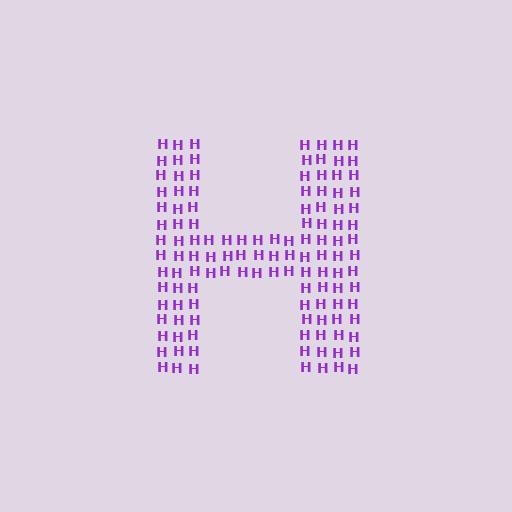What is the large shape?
The large shape is the letter H.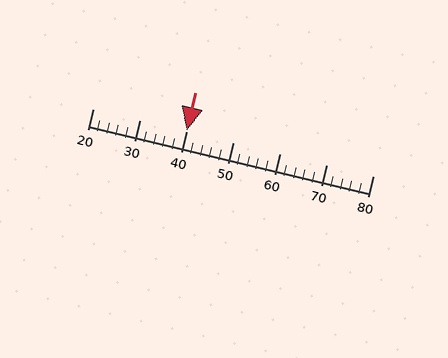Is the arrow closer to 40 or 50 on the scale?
The arrow is closer to 40.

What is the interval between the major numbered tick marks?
The major tick marks are spaced 10 units apart.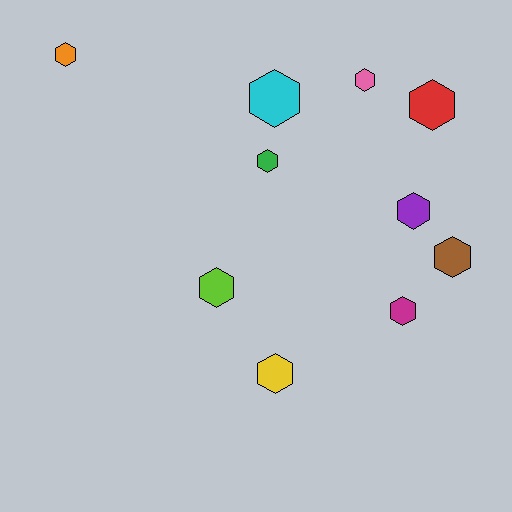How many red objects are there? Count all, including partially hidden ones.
There is 1 red object.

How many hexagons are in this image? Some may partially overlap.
There are 10 hexagons.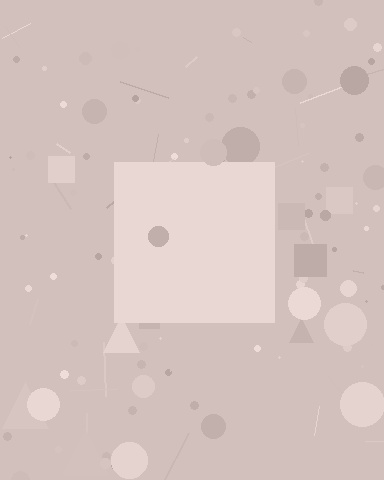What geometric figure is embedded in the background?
A square is embedded in the background.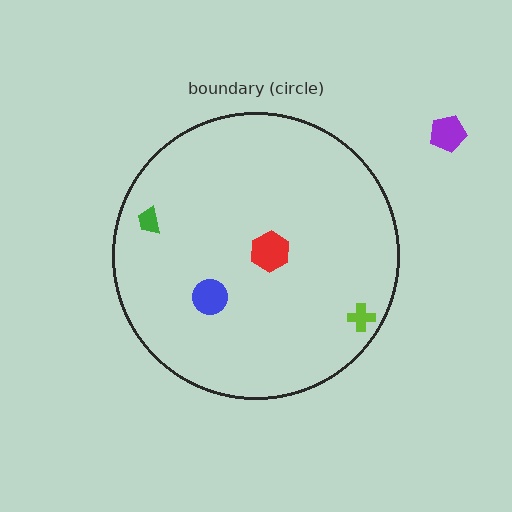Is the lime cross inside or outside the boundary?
Inside.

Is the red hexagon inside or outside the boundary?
Inside.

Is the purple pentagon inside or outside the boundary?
Outside.